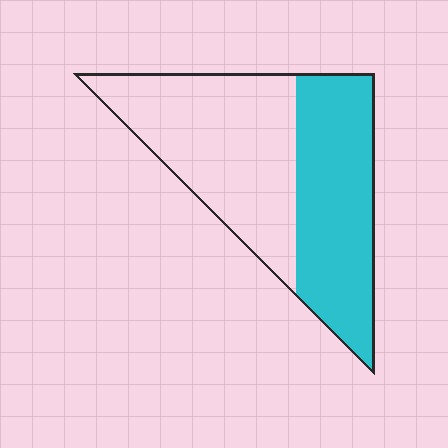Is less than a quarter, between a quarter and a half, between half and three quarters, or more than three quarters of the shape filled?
Between a quarter and a half.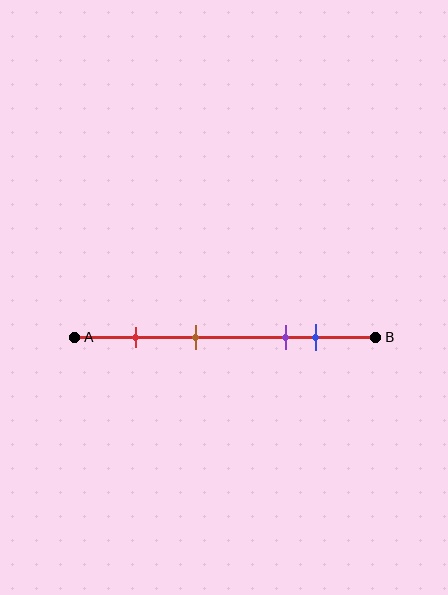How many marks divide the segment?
There are 4 marks dividing the segment.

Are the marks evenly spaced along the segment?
No, the marks are not evenly spaced.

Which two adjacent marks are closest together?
The purple and blue marks are the closest adjacent pair.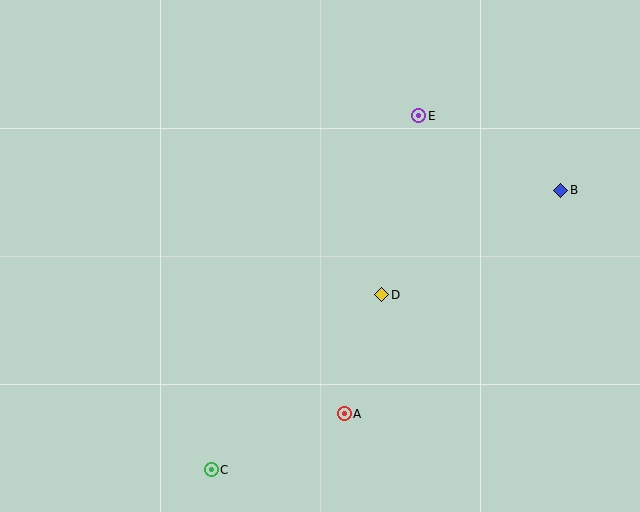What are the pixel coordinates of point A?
Point A is at (344, 414).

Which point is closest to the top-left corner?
Point E is closest to the top-left corner.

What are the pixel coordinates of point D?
Point D is at (382, 295).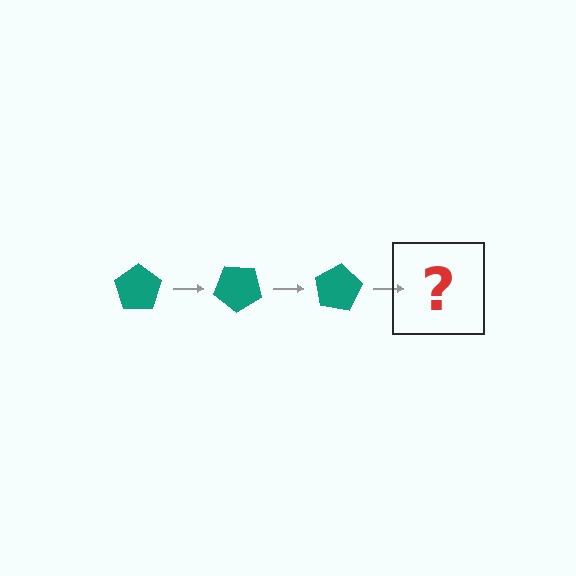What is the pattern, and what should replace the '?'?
The pattern is that the pentagon rotates 40 degrees each step. The '?' should be a teal pentagon rotated 120 degrees.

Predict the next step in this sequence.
The next step is a teal pentagon rotated 120 degrees.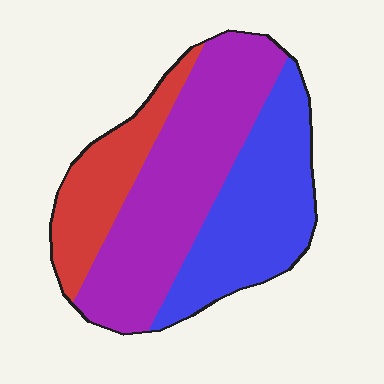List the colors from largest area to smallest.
From largest to smallest: purple, blue, red.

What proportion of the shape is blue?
Blue takes up about one third (1/3) of the shape.